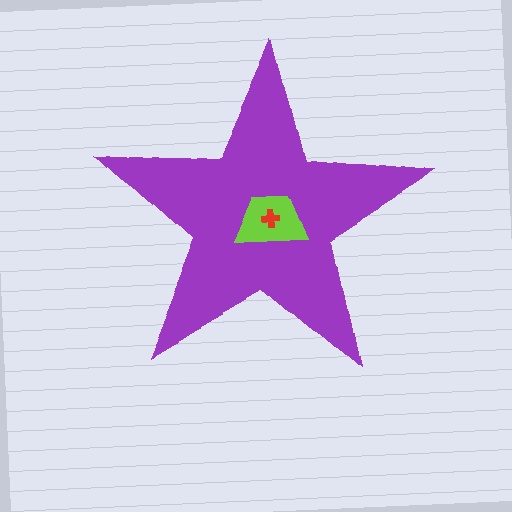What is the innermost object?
The red cross.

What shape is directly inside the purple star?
The lime trapezoid.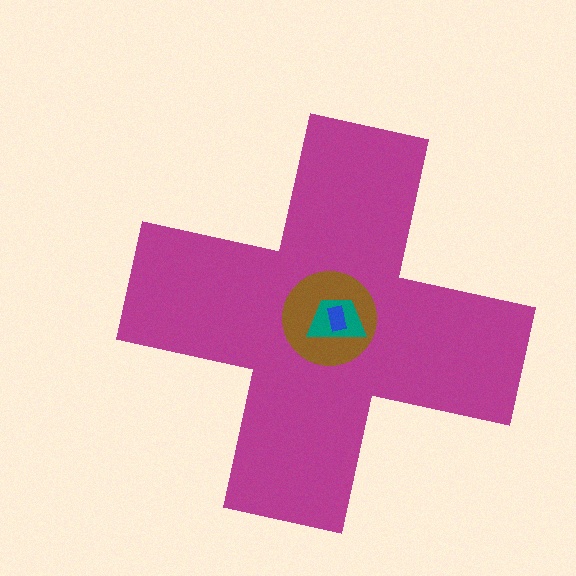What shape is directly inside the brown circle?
The teal trapezoid.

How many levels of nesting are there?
4.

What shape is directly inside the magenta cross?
The brown circle.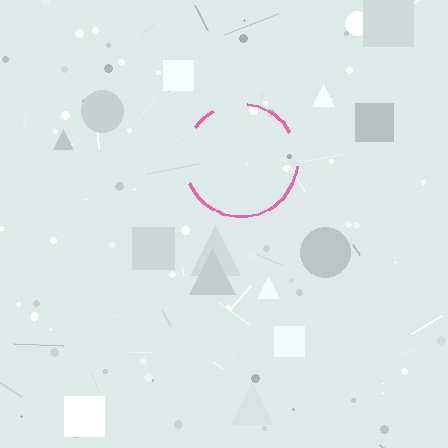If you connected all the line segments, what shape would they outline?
They would outline a circle.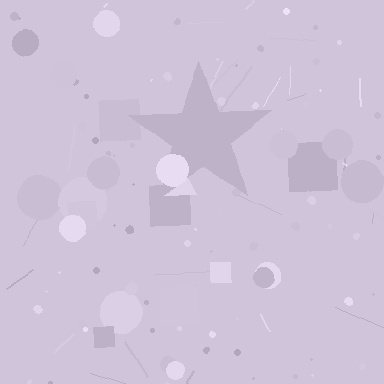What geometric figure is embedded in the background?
A star is embedded in the background.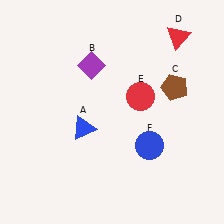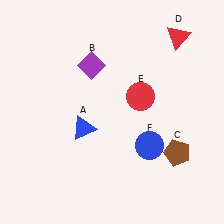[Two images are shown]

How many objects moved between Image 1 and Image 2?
1 object moved between the two images.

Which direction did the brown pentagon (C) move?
The brown pentagon (C) moved down.